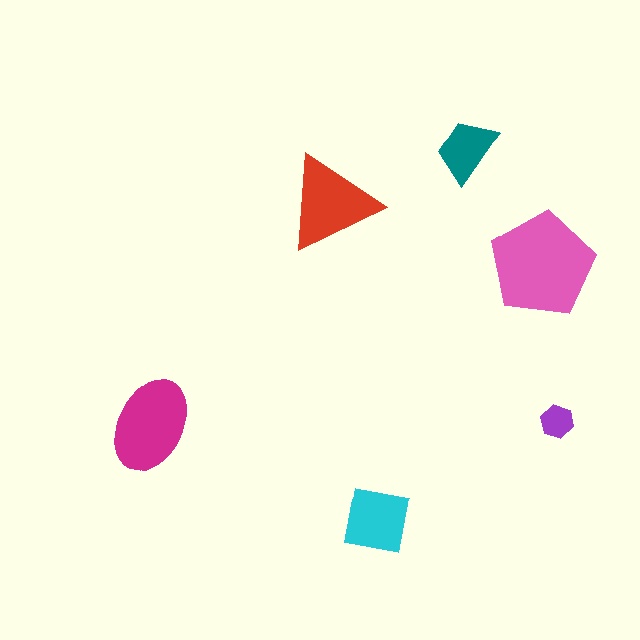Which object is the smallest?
The purple hexagon.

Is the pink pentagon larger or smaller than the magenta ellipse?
Larger.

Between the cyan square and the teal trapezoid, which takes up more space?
The cyan square.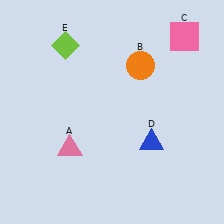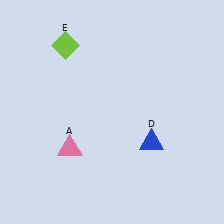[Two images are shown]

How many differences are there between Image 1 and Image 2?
There are 2 differences between the two images.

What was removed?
The pink square (C), the orange circle (B) were removed in Image 2.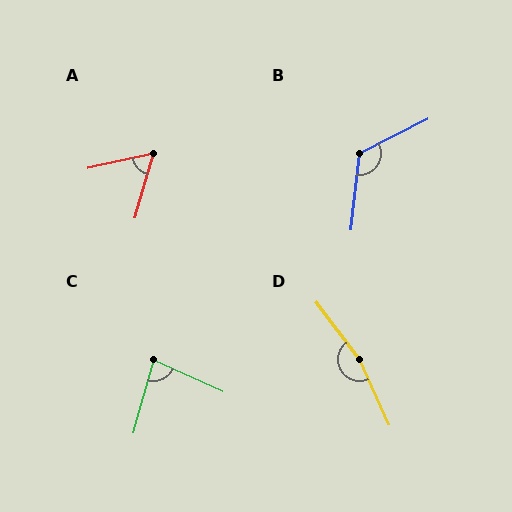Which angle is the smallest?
A, at approximately 62 degrees.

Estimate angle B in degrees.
Approximately 123 degrees.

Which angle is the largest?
D, at approximately 168 degrees.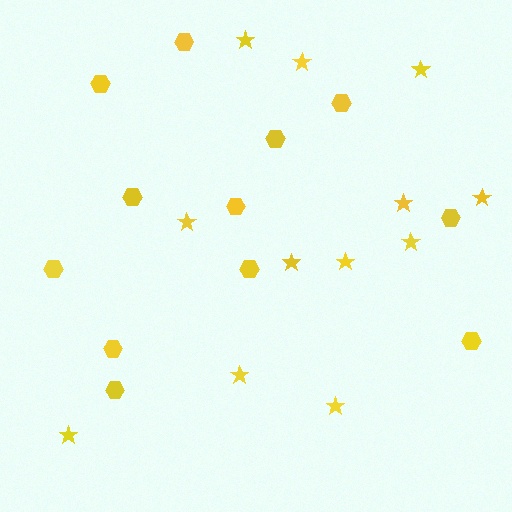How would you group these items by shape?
There are 2 groups: one group of hexagons (12) and one group of stars (12).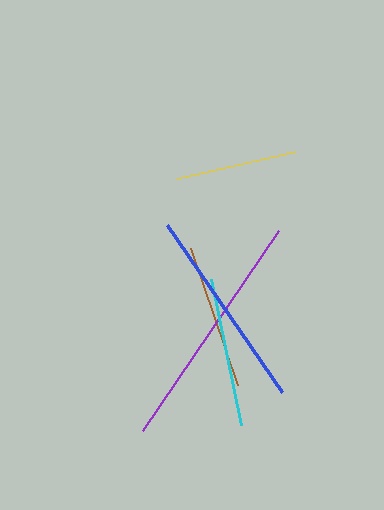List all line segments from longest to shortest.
From longest to shortest: purple, blue, cyan, brown, yellow.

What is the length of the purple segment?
The purple segment is approximately 242 pixels long.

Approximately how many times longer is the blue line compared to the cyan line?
The blue line is approximately 1.4 times the length of the cyan line.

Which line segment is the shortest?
The yellow line is the shortest at approximately 120 pixels.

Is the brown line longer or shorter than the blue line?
The blue line is longer than the brown line.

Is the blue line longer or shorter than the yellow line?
The blue line is longer than the yellow line.